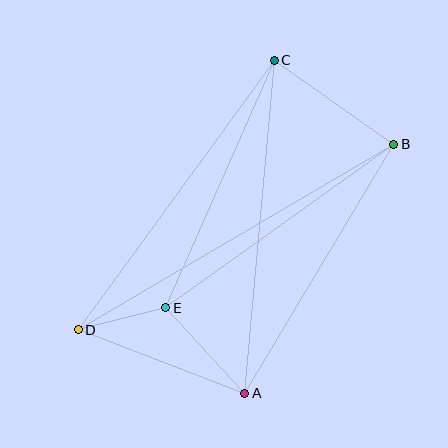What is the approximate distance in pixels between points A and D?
The distance between A and D is approximately 178 pixels.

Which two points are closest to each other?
Points D and E are closest to each other.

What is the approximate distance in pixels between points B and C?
The distance between B and C is approximately 146 pixels.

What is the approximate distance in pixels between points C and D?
The distance between C and D is approximately 333 pixels.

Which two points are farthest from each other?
Points B and D are farthest from each other.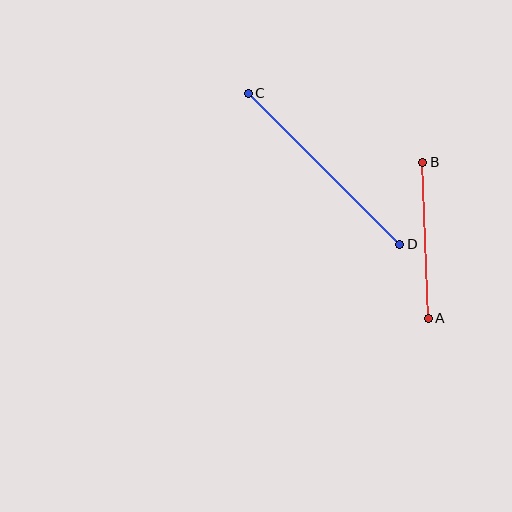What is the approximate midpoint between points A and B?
The midpoint is at approximately (426, 240) pixels.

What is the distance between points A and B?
The distance is approximately 156 pixels.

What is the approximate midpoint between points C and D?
The midpoint is at approximately (324, 169) pixels.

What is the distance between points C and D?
The distance is approximately 214 pixels.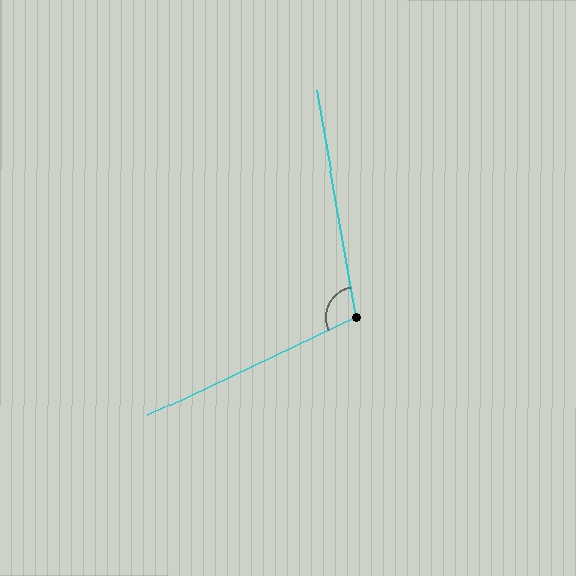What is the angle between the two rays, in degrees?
Approximately 106 degrees.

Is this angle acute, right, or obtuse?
It is obtuse.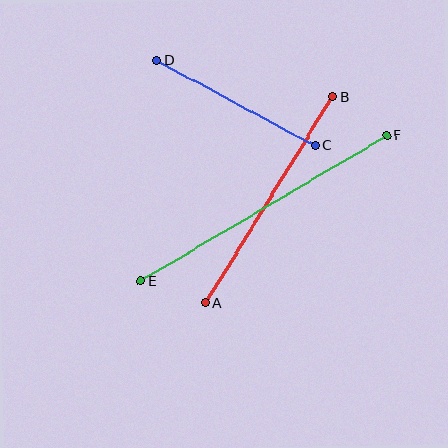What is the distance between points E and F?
The distance is approximately 286 pixels.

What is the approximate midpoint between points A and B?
The midpoint is at approximately (269, 200) pixels.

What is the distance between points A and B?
The distance is approximately 242 pixels.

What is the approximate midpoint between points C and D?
The midpoint is at approximately (236, 103) pixels.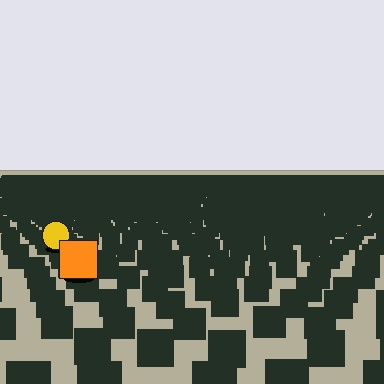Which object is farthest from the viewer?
The yellow circle is farthest from the viewer. It appears smaller and the ground texture around it is denser.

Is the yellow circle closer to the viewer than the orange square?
No. The orange square is closer — you can tell from the texture gradient: the ground texture is coarser near it.